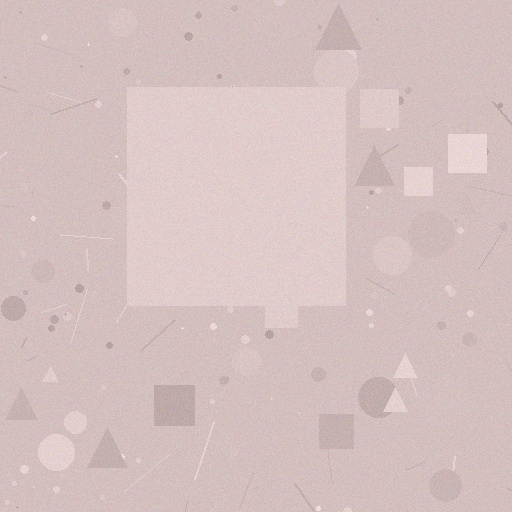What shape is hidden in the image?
A square is hidden in the image.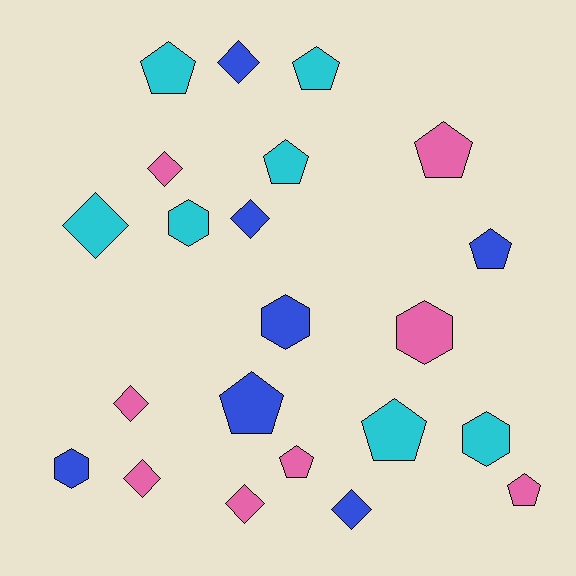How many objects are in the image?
There are 22 objects.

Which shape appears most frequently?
Pentagon, with 9 objects.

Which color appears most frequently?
Pink, with 8 objects.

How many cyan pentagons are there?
There are 4 cyan pentagons.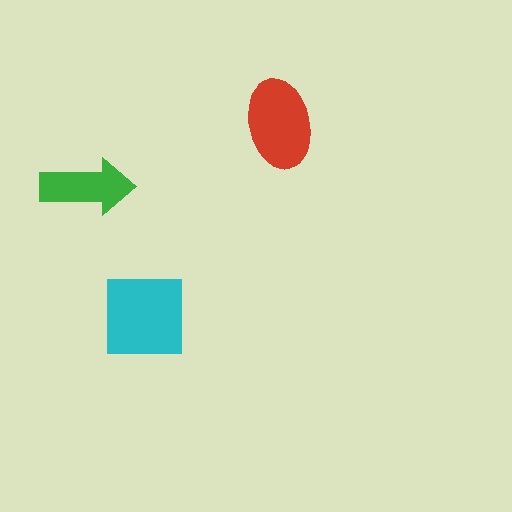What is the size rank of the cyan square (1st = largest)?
1st.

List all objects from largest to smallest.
The cyan square, the red ellipse, the green arrow.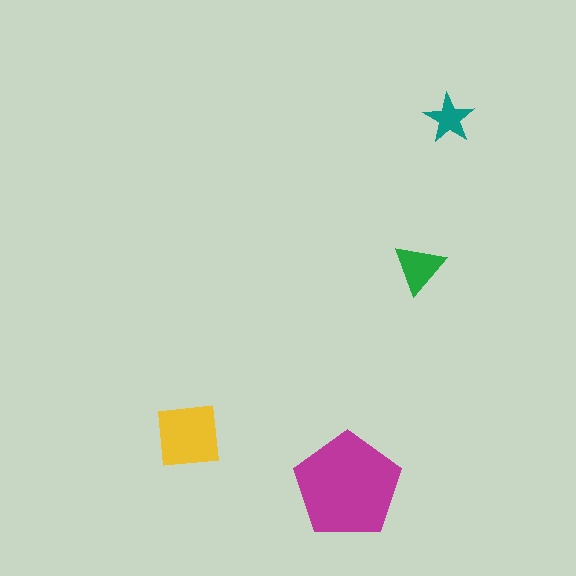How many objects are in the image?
There are 4 objects in the image.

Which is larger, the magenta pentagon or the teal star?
The magenta pentagon.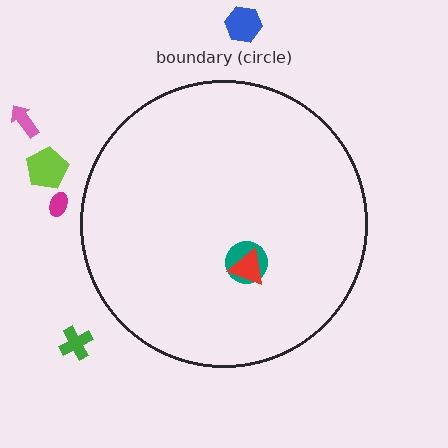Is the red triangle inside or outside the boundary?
Inside.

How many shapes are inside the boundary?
2 inside, 5 outside.